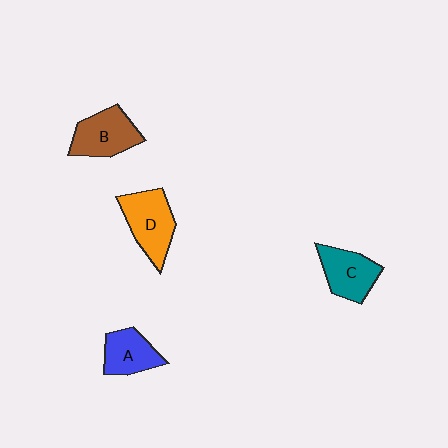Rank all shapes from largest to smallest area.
From largest to smallest: D (orange), B (brown), C (teal), A (blue).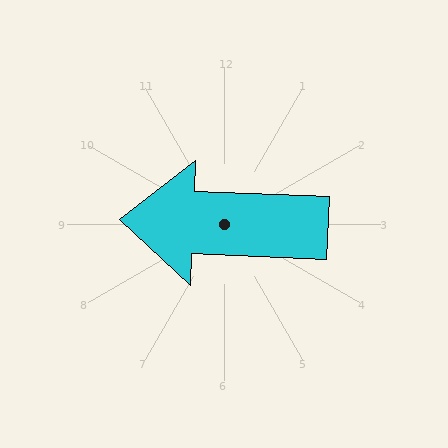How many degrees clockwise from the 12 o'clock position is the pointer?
Approximately 272 degrees.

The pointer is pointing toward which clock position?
Roughly 9 o'clock.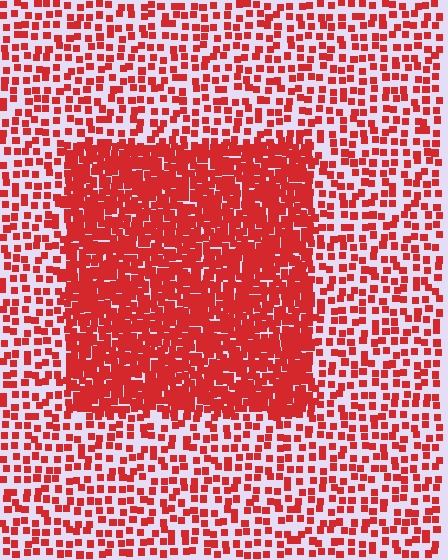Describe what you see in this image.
The image contains small red elements arranged at two different densities. A rectangle-shaped region is visible where the elements are more densely packed than the surrounding area.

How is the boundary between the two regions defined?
The boundary is defined by a change in element density (approximately 2.6x ratio). All elements are the same color, size, and shape.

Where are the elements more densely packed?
The elements are more densely packed inside the rectangle boundary.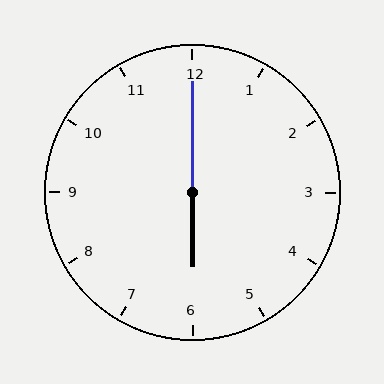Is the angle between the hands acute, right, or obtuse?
It is obtuse.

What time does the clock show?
6:00.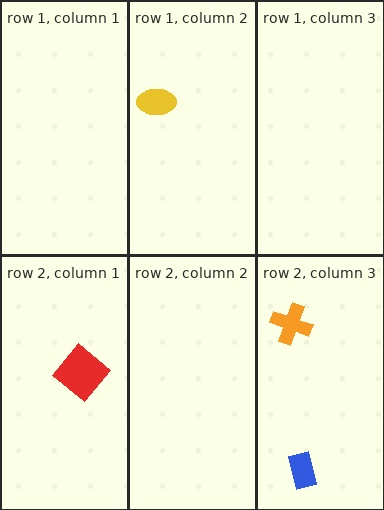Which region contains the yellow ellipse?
The row 1, column 2 region.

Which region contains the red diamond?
The row 2, column 1 region.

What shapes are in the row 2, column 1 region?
The red diamond.